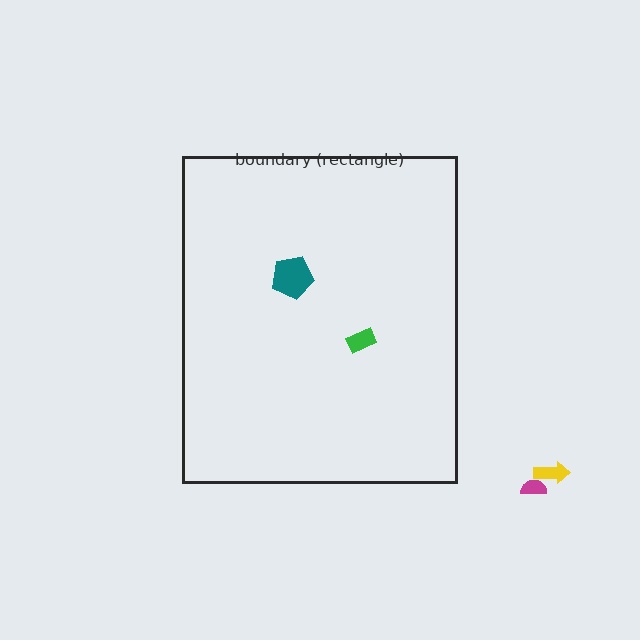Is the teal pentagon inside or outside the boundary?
Inside.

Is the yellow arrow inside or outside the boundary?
Outside.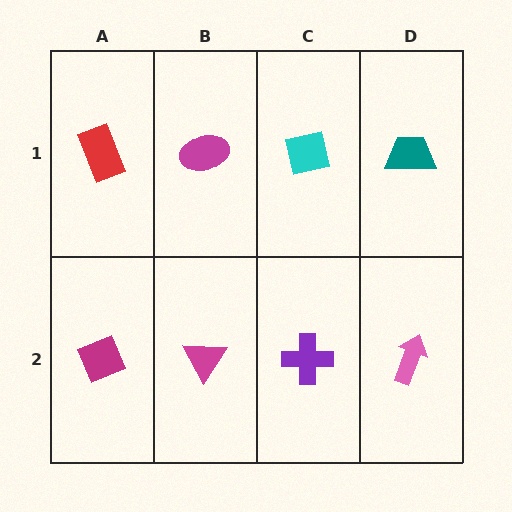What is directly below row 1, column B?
A magenta triangle.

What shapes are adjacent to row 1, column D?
A pink arrow (row 2, column D), a cyan square (row 1, column C).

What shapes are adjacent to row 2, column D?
A teal trapezoid (row 1, column D), a purple cross (row 2, column C).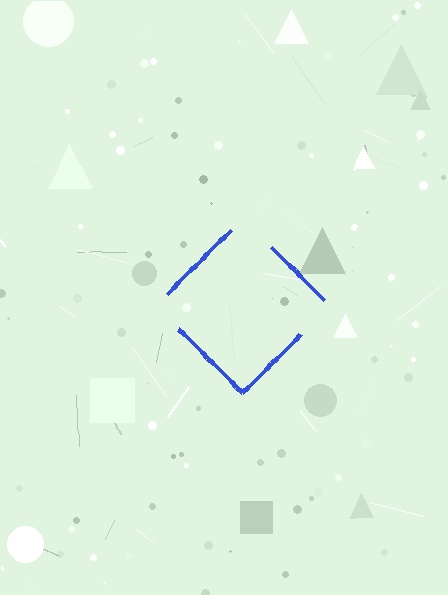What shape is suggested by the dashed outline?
The dashed outline suggests a diamond.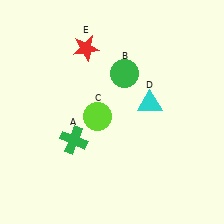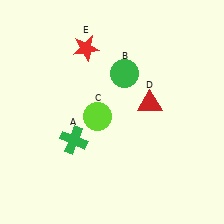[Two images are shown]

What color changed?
The triangle (D) changed from cyan in Image 1 to red in Image 2.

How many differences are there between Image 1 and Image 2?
There is 1 difference between the two images.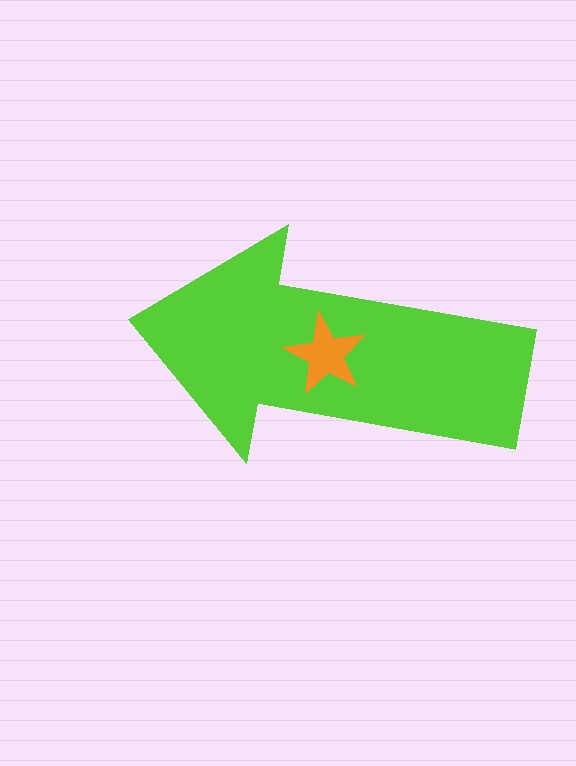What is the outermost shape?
The lime arrow.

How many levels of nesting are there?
2.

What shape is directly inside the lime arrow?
The orange star.